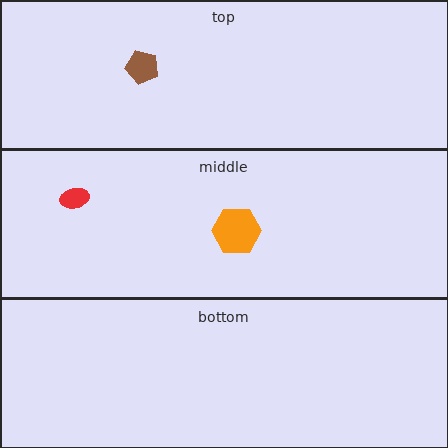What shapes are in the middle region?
The orange hexagon, the red ellipse.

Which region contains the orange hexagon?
The middle region.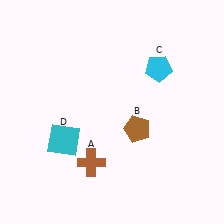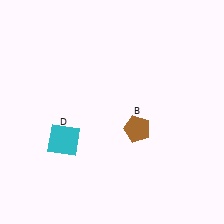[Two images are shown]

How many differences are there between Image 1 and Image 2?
There are 2 differences between the two images.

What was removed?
The cyan pentagon (C), the brown cross (A) were removed in Image 2.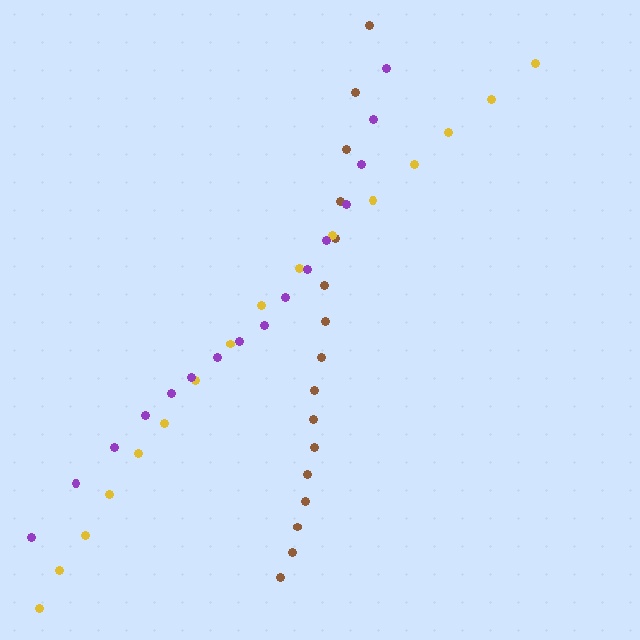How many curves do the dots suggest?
There are 3 distinct paths.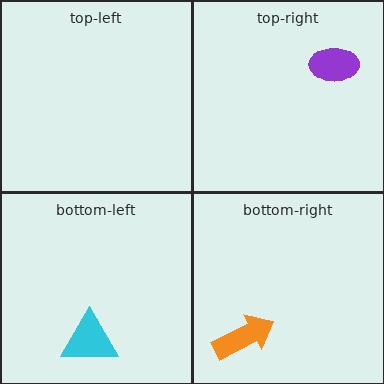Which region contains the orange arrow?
The bottom-right region.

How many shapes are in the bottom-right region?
1.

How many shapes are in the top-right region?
1.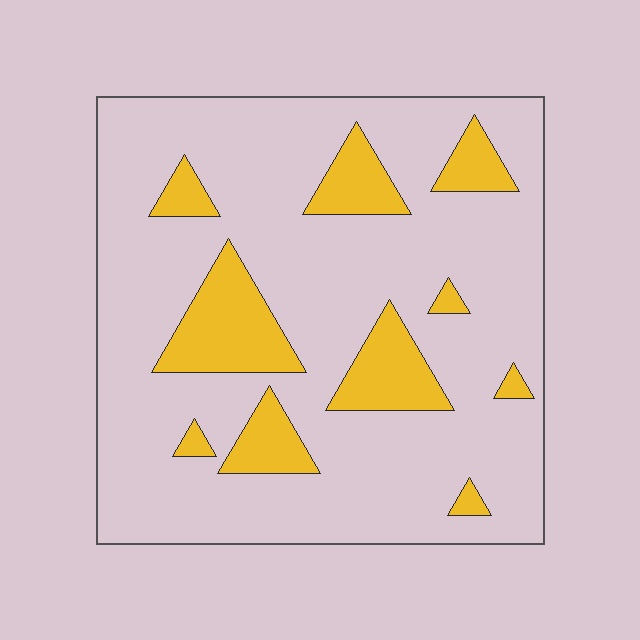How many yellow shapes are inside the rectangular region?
10.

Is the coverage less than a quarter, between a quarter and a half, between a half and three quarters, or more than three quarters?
Less than a quarter.